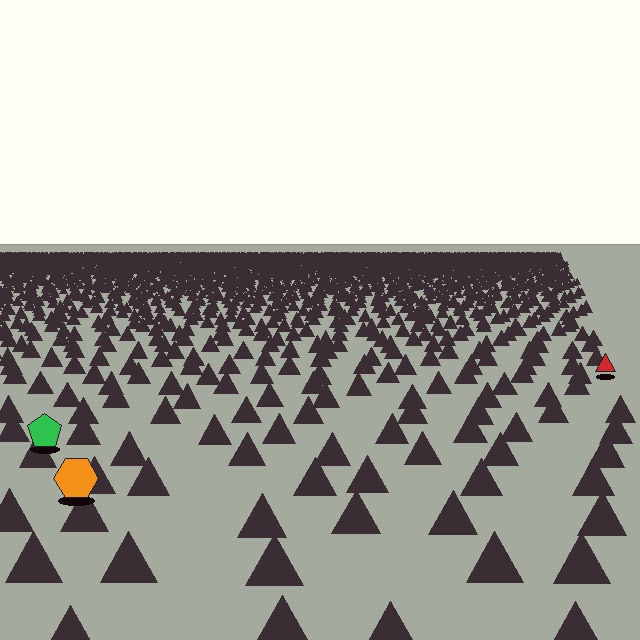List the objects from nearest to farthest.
From nearest to farthest: the orange hexagon, the green pentagon, the red triangle.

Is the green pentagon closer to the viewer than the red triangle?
Yes. The green pentagon is closer — you can tell from the texture gradient: the ground texture is coarser near it.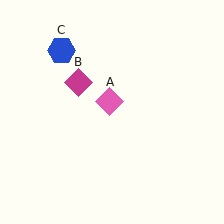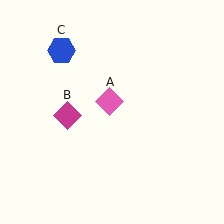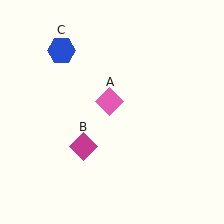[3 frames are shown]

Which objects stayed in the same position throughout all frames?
Pink diamond (object A) and blue hexagon (object C) remained stationary.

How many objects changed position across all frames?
1 object changed position: magenta diamond (object B).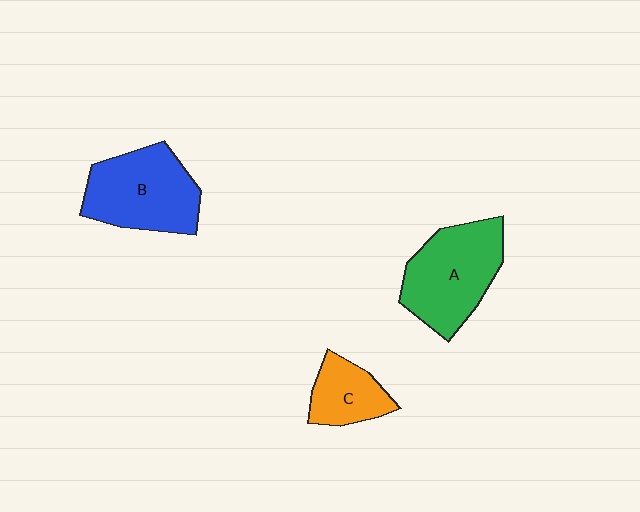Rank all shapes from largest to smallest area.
From largest to smallest: A (green), B (blue), C (orange).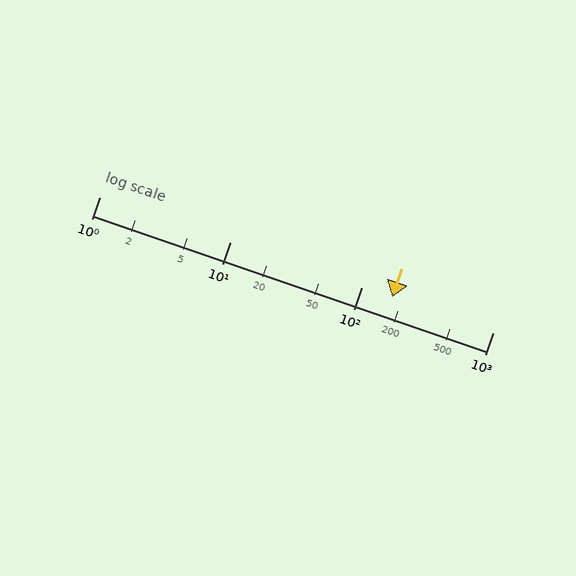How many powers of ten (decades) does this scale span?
The scale spans 3 decades, from 1 to 1000.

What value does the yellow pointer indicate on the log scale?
The pointer indicates approximately 170.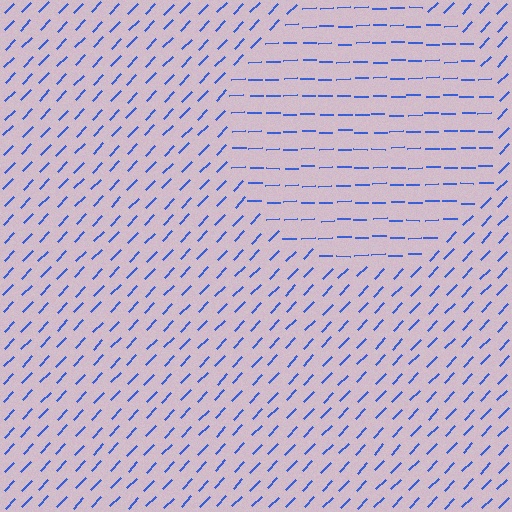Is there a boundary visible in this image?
Yes, there is a texture boundary formed by a change in line orientation.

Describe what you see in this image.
The image is filled with small blue line segments. A circle region in the image has lines oriented differently from the surrounding lines, creating a visible texture boundary.